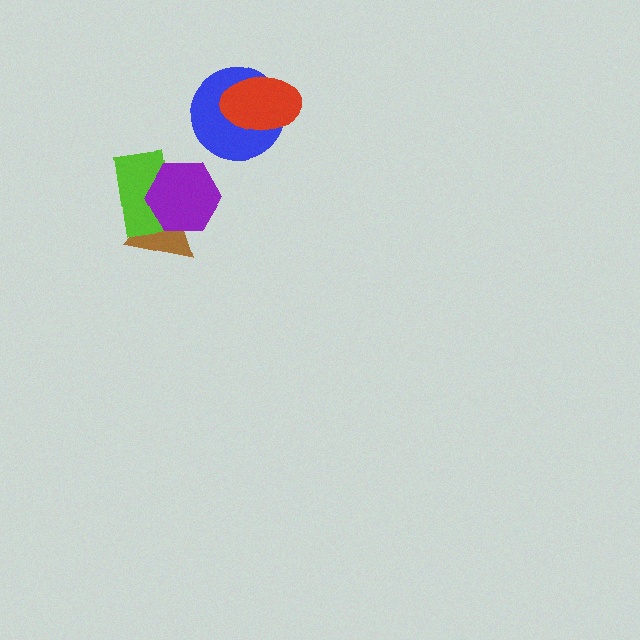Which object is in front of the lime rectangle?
The purple hexagon is in front of the lime rectangle.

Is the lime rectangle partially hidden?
Yes, it is partially covered by another shape.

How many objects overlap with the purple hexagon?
2 objects overlap with the purple hexagon.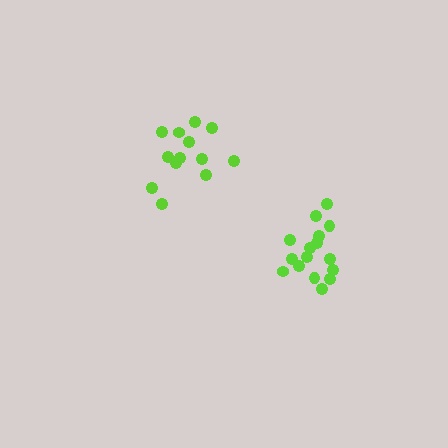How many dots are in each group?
Group 1: 16 dots, Group 2: 13 dots (29 total).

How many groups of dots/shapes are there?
There are 2 groups.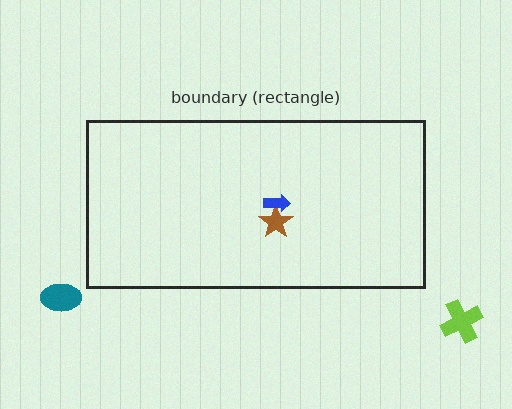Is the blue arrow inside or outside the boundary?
Inside.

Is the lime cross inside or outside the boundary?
Outside.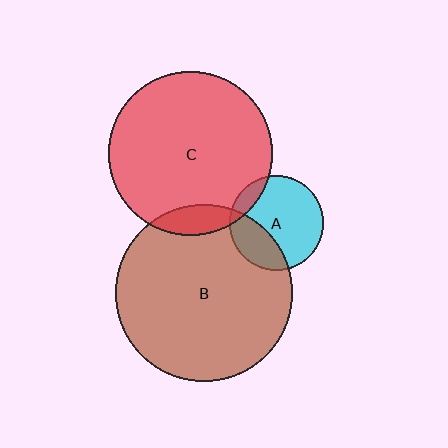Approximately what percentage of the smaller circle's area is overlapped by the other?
Approximately 10%.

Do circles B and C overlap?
Yes.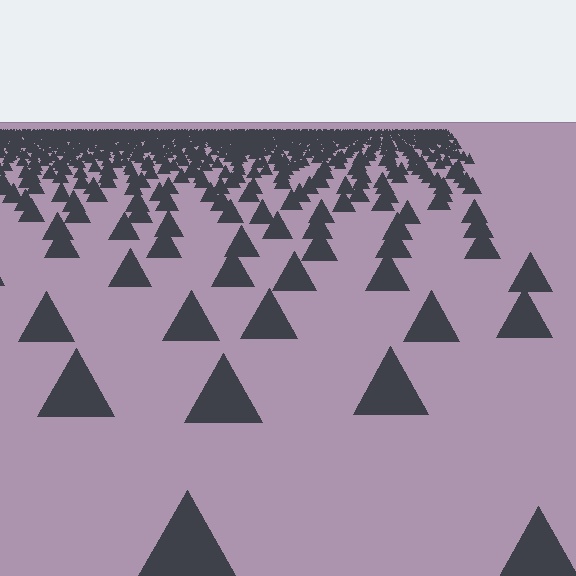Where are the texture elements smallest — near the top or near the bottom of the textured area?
Near the top.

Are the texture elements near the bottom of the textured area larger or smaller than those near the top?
Larger. Near the bottom, elements are closer to the viewer and appear at a bigger on-screen size.